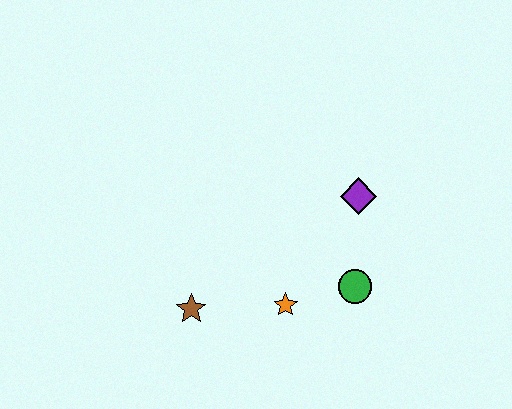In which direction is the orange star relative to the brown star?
The orange star is to the right of the brown star.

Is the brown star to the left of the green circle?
Yes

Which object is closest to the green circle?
The orange star is closest to the green circle.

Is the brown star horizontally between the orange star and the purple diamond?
No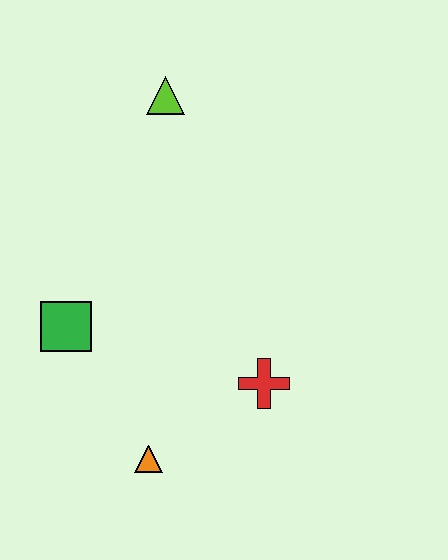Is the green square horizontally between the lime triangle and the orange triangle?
No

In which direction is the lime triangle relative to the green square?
The lime triangle is above the green square.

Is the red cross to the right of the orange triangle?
Yes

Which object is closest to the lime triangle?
The green square is closest to the lime triangle.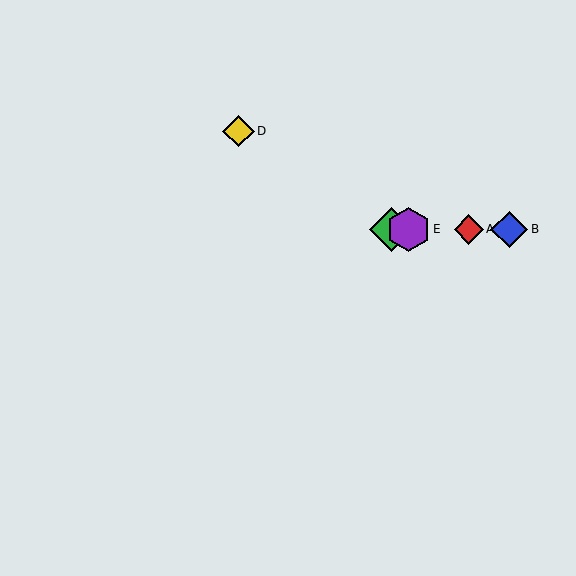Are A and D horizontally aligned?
No, A is at y≈229 and D is at y≈131.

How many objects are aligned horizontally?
4 objects (A, B, C, E) are aligned horizontally.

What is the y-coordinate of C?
Object C is at y≈229.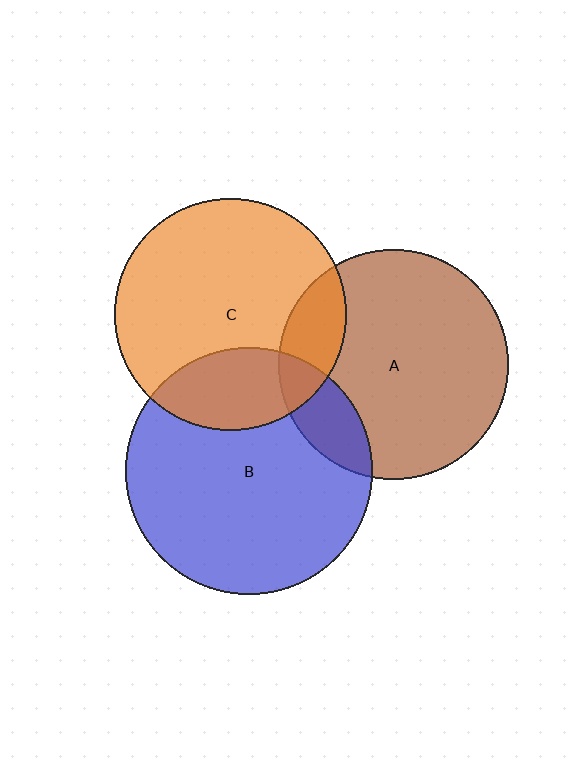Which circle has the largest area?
Circle B (blue).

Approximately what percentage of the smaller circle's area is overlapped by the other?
Approximately 15%.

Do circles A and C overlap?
Yes.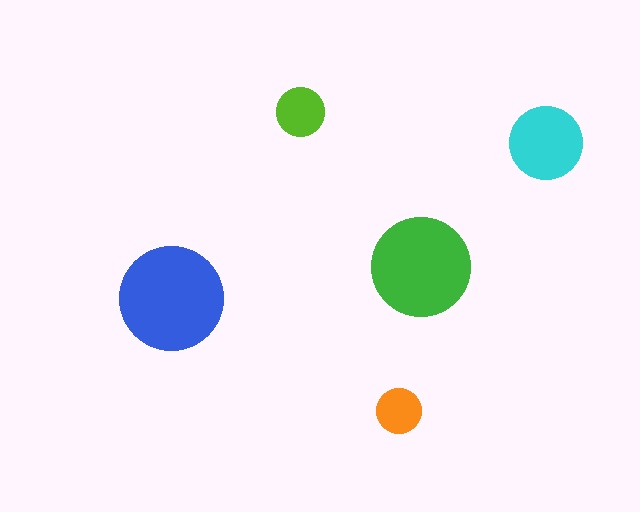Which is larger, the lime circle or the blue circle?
The blue one.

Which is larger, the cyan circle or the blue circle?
The blue one.